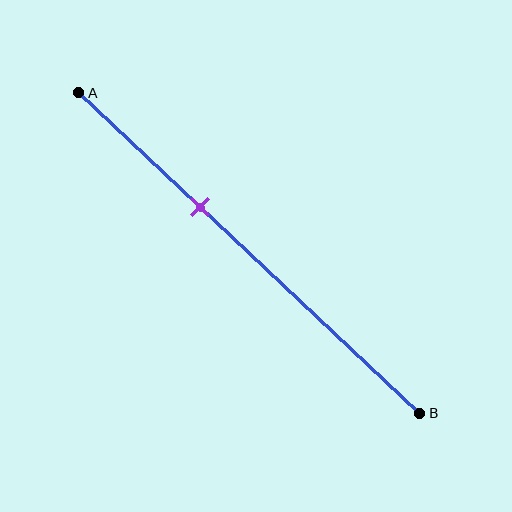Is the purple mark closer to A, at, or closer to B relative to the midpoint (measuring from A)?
The purple mark is closer to point A than the midpoint of segment AB.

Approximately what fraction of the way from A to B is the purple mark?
The purple mark is approximately 35% of the way from A to B.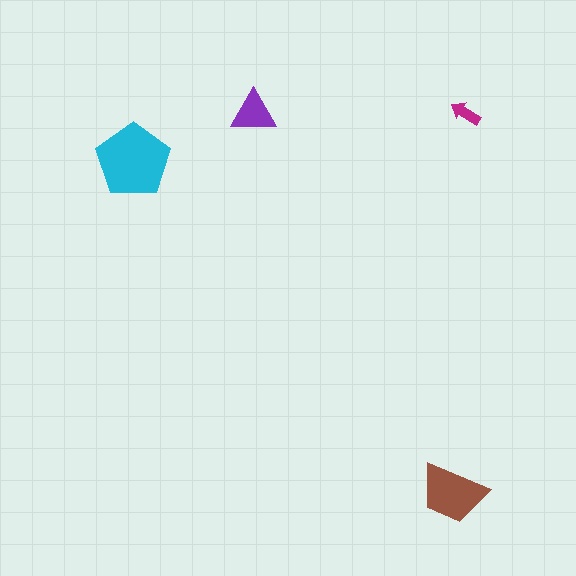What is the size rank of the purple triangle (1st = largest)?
3rd.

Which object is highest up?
The purple triangle is topmost.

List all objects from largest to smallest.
The cyan pentagon, the brown trapezoid, the purple triangle, the magenta arrow.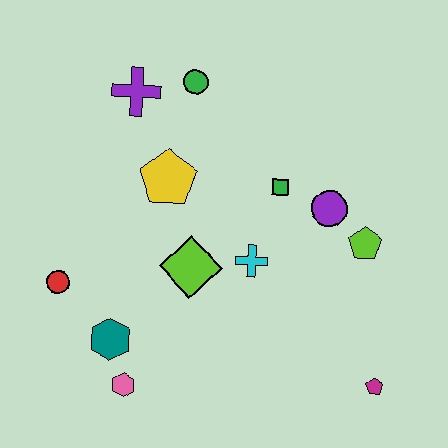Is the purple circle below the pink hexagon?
No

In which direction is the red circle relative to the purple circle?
The red circle is to the left of the purple circle.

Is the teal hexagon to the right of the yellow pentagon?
No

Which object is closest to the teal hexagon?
The pink hexagon is closest to the teal hexagon.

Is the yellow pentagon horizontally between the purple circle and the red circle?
Yes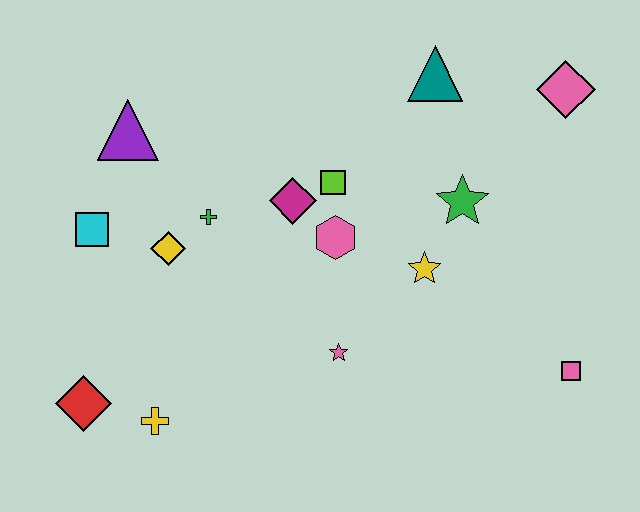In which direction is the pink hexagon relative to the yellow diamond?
The pink hexagon is to the right of the yellow diamond.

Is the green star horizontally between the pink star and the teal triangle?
No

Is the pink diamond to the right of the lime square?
Yes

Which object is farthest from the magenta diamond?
The pink square is farthest from the magenta diamond.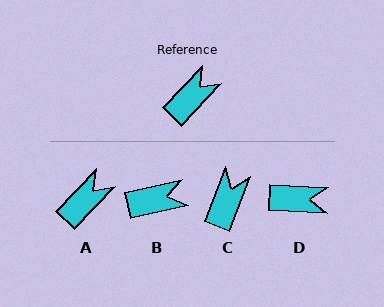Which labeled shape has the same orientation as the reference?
A.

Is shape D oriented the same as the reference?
No, it is off by about 49 degrees.